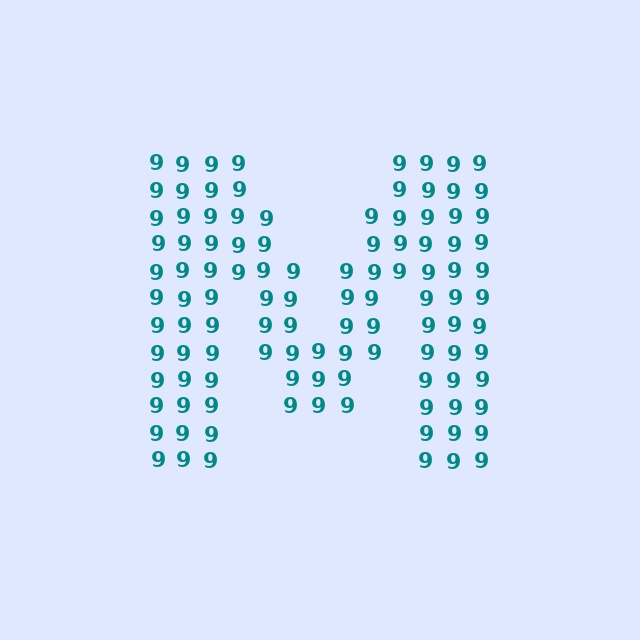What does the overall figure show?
The overall figure shows the letter M.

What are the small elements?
The small elements are digit 9's.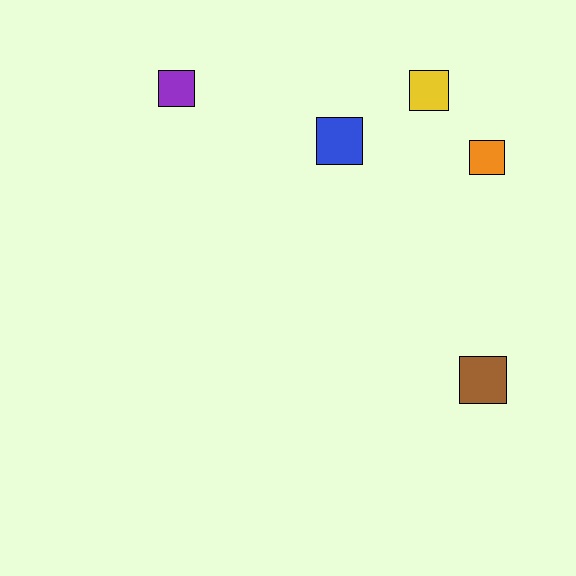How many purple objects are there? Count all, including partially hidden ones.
There is 1 purple object.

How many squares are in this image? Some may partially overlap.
There are 5 squares.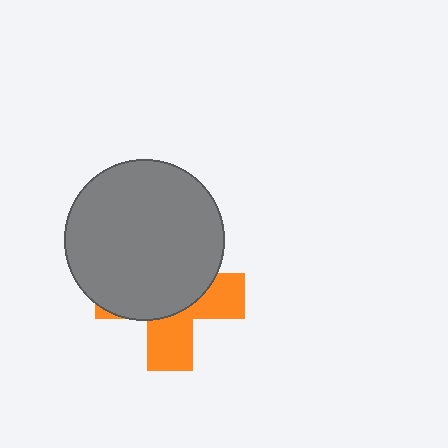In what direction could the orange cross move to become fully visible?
The orange cross could move down. That would shift it out from behind the gray circle entirely.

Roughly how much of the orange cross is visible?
A small part of it is visible (roughly 41%).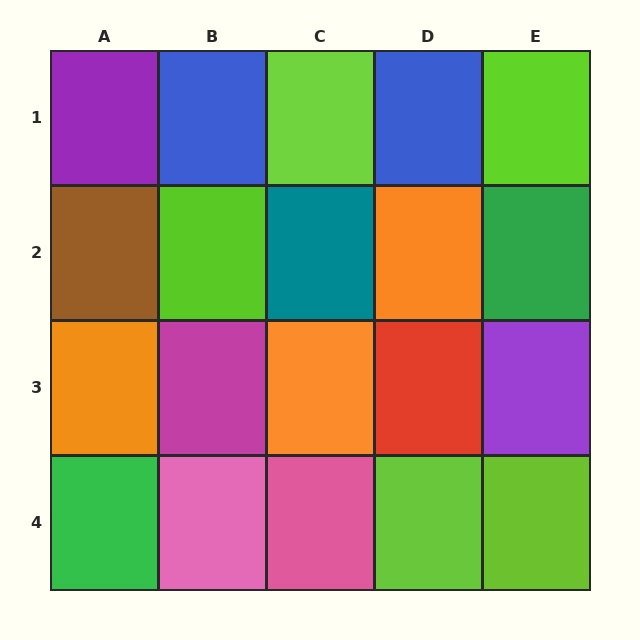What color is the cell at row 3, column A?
Orange.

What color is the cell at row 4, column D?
Lime.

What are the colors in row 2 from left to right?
Brown, lime, teal, orange, green.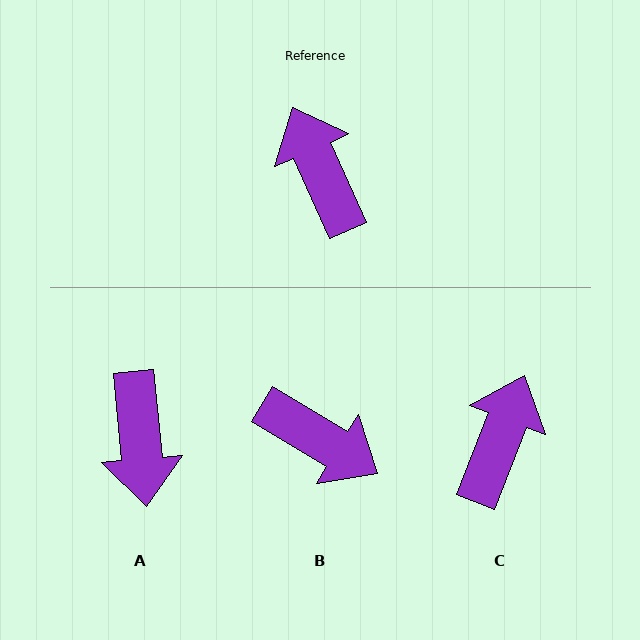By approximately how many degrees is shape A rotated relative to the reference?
Approximately 161 degrees counter-clockwise.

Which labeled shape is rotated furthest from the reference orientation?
A, about 161 degrees away.